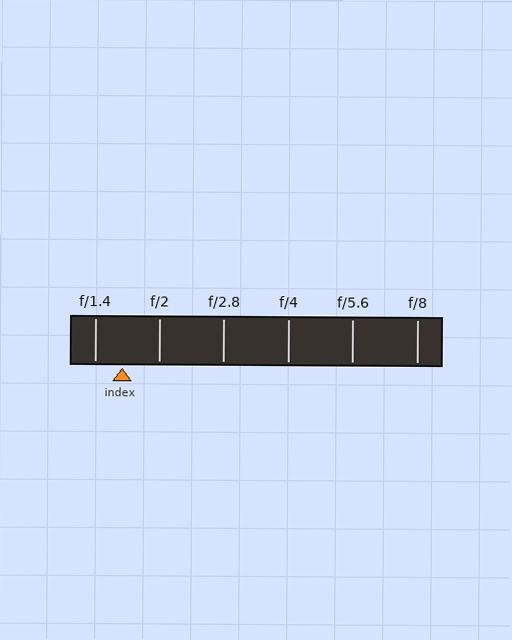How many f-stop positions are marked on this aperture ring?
There are 6 f-stop positions marked.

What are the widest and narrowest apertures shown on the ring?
The widest aperture shown is f/1.4 and the narrowest is f/8.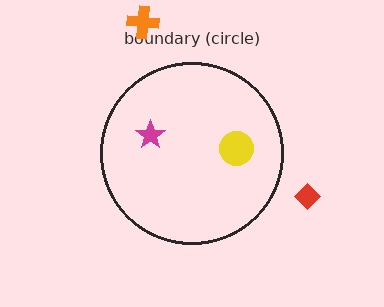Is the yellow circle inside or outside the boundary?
Inside.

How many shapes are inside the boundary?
2 inside, 2 outside.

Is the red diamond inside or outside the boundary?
Outside.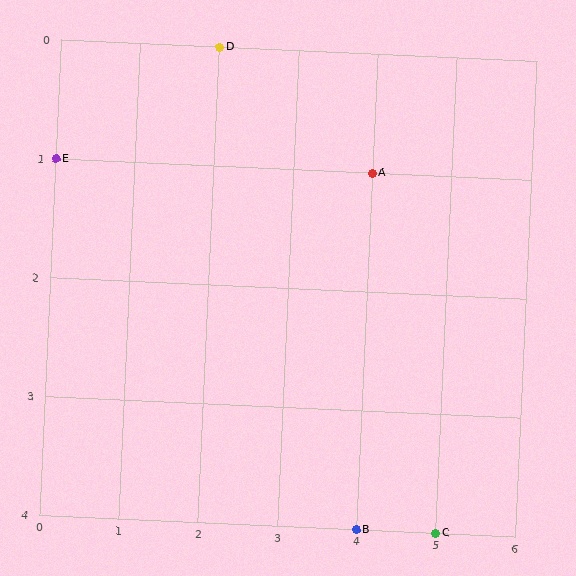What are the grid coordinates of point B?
Point B is at grid coordinates (4, 4).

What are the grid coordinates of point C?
Point C is at grid coordinates (5, 4).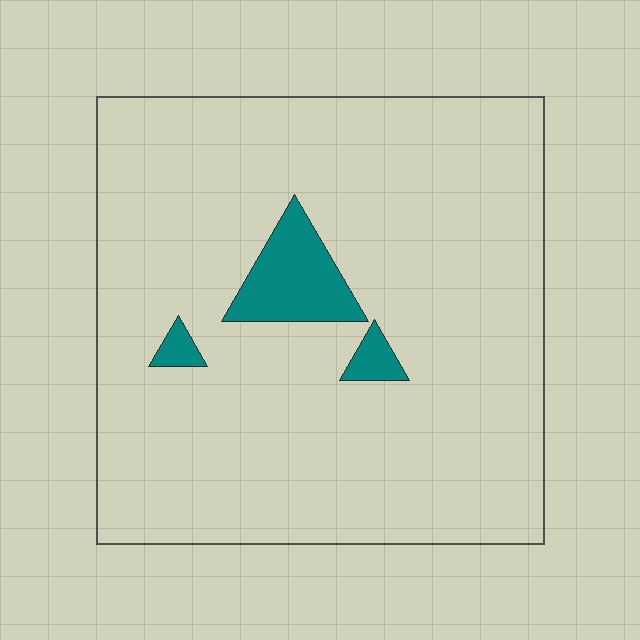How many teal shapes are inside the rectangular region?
3.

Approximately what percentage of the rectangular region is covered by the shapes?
Approximately 5%.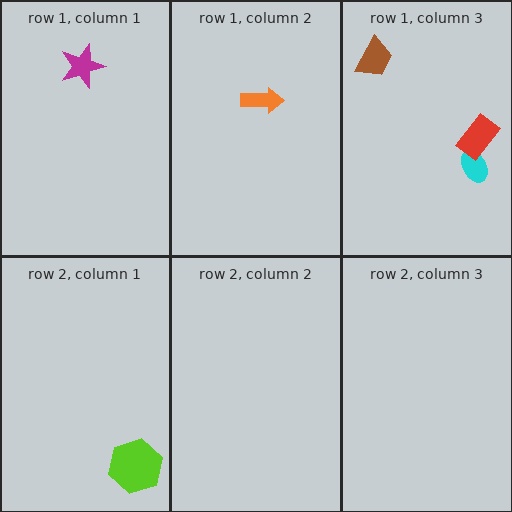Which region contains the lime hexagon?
The row 2, column 1 region.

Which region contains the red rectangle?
The row 1, column 3 region.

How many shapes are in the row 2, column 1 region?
1.